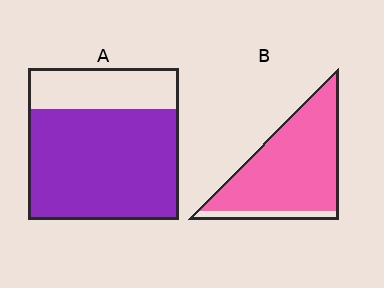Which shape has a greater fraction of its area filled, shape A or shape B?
Shape B.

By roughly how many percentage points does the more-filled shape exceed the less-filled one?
By roughly 15 percentage points (B over A).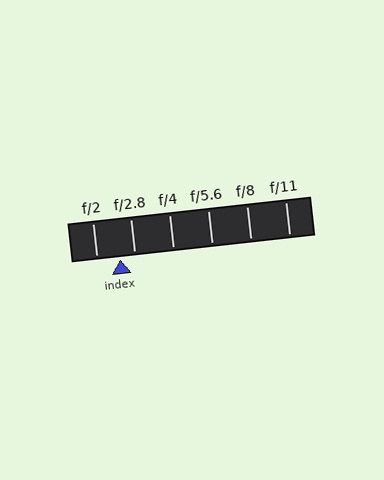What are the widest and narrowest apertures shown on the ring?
The widest aperture shown is f/2 and the narrowest is f/11.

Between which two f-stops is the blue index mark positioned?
The index mark is between f/2 and f/2.8.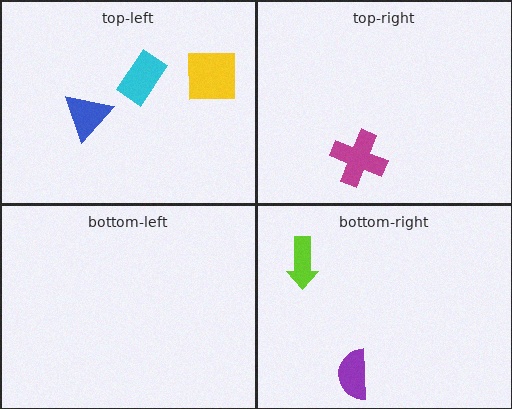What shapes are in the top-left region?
The yellow square, the cyan rectangle, the blue triangle.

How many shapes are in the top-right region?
1.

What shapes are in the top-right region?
The magenta cross.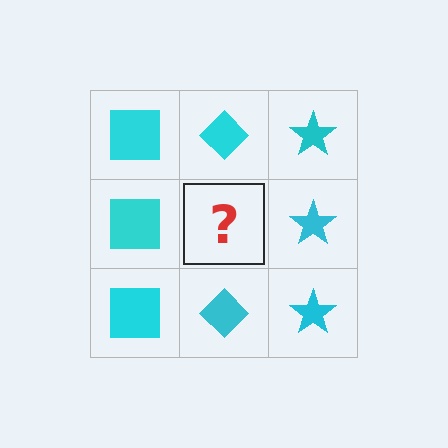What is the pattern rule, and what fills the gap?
The rule is that each column has a consistent shape. The gap should be filled with a cyan diamond.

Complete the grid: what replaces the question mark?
The question mark should be replaced with a cyan diamond.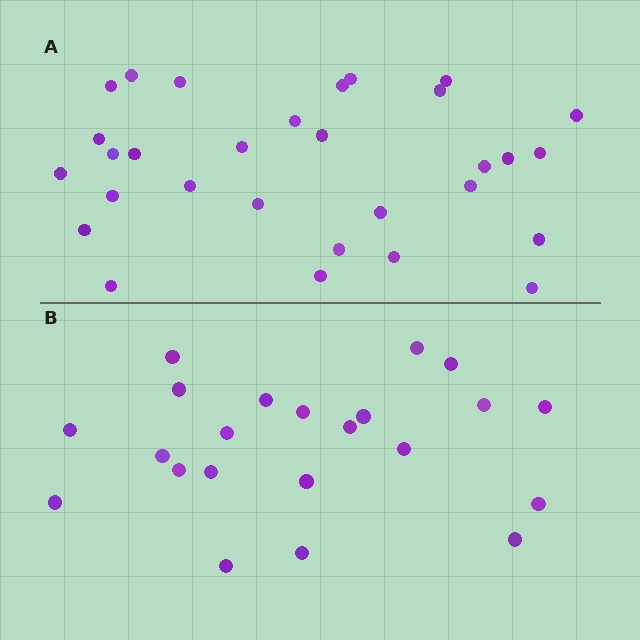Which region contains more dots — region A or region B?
Region A (the top region) has more dots.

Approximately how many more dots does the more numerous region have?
Region A has roughly 8 or so more dots than region B.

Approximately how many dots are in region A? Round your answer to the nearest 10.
About 30 dots.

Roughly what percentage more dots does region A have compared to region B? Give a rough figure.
About 35% more.